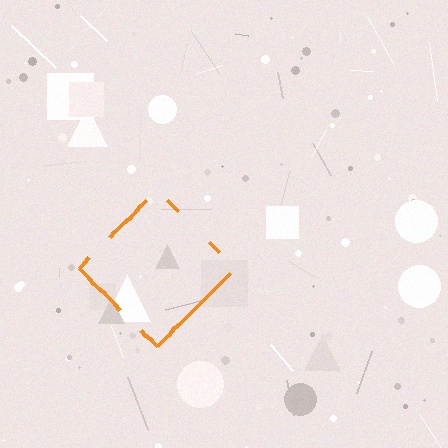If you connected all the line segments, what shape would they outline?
They would outline a diamond.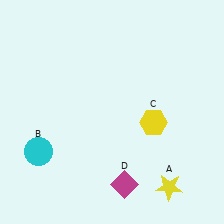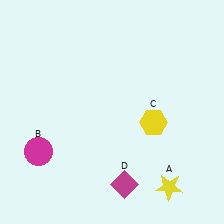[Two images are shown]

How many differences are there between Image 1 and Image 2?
There is 1 difference between the two images.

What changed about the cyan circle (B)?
In Image 1, B is cyan. In Image 2, it changed to magenta.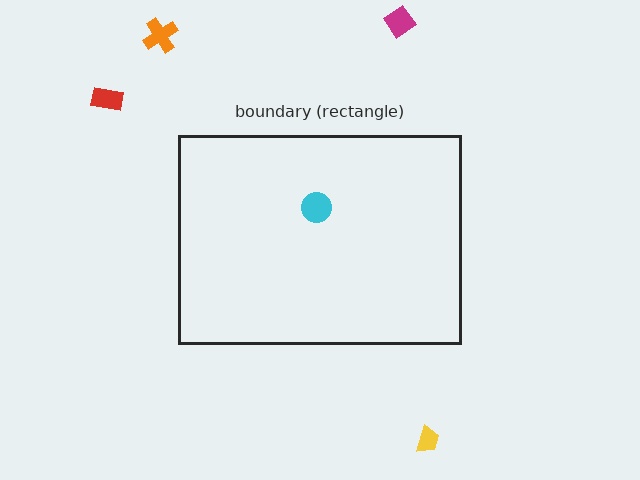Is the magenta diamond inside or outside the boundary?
Outside.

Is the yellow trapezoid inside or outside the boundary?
Outside.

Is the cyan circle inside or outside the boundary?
Inside.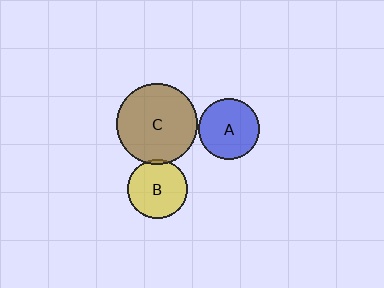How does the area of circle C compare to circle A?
Approximately 1.7 times.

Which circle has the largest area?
Circle C (brown).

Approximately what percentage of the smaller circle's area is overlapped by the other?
Approximately 5%.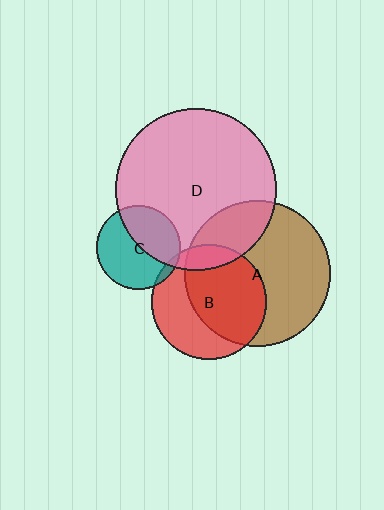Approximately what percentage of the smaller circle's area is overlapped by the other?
Approximately 15%.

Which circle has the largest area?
Circle D (pink).